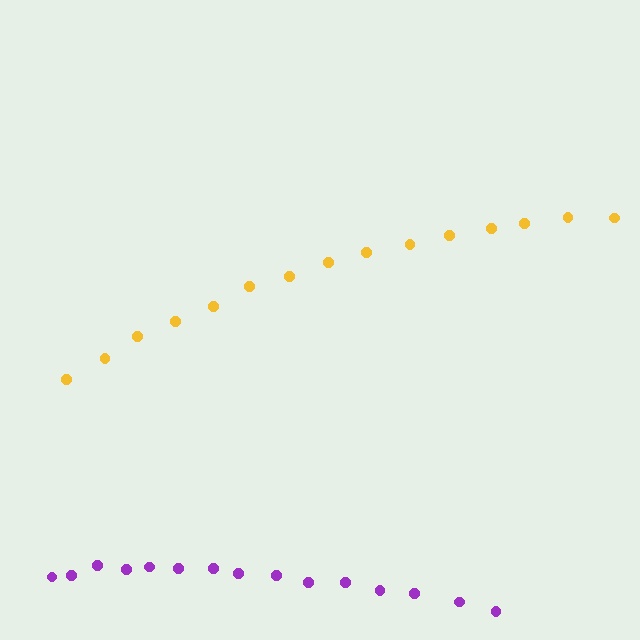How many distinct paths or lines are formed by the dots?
There are 2 distinct paths.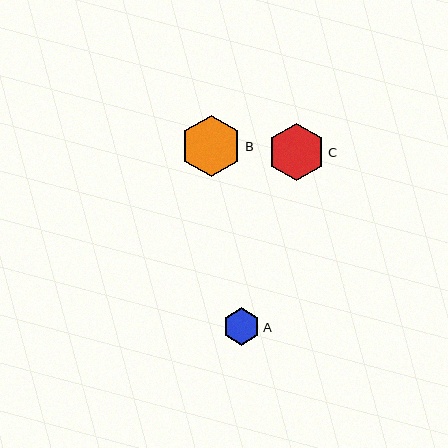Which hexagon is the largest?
Hexagon B is the largest with a size of approximately 61 pixels.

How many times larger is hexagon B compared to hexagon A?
Hexagon B is approximately 1.6 times the size of hexagon A.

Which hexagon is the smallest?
Hexagon A is the smallest with a size of approximately 37 pixels.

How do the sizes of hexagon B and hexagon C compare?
Hexagon B and hexagon C are approximately the same size.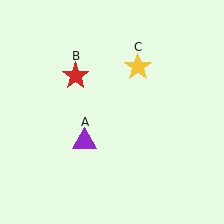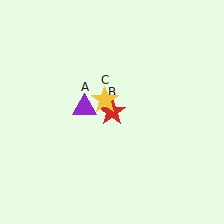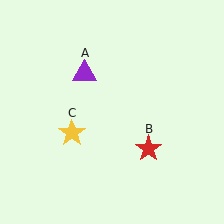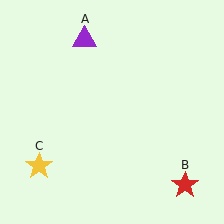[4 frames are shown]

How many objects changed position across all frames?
3 objects changed position: purple triangle (object A), red star (object B), yellow star (object C).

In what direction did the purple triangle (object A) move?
The purple triangle (object A) moved up.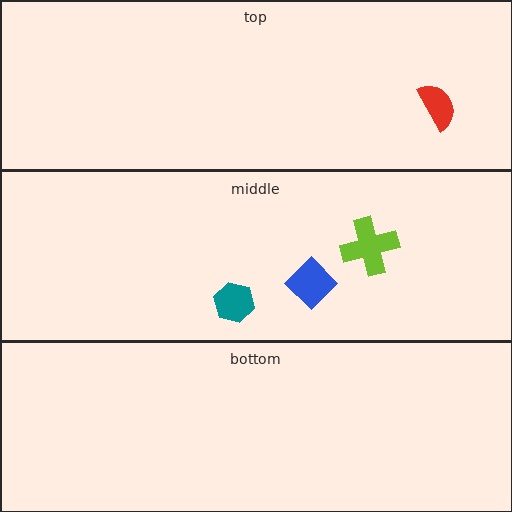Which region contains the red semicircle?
The top region.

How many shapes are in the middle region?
3.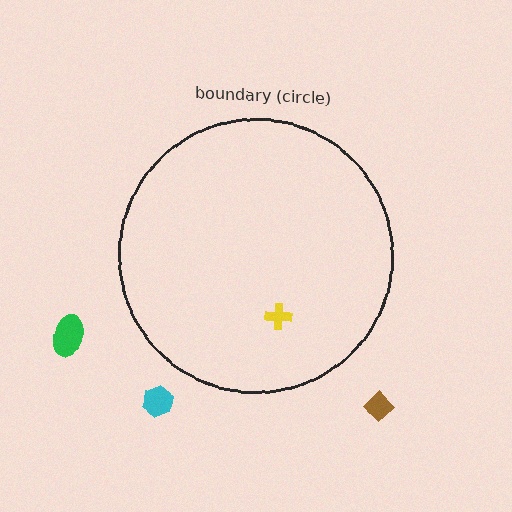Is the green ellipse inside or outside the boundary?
Outside.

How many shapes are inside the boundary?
1 inside, 3 outside.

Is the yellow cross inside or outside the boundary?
Inside.